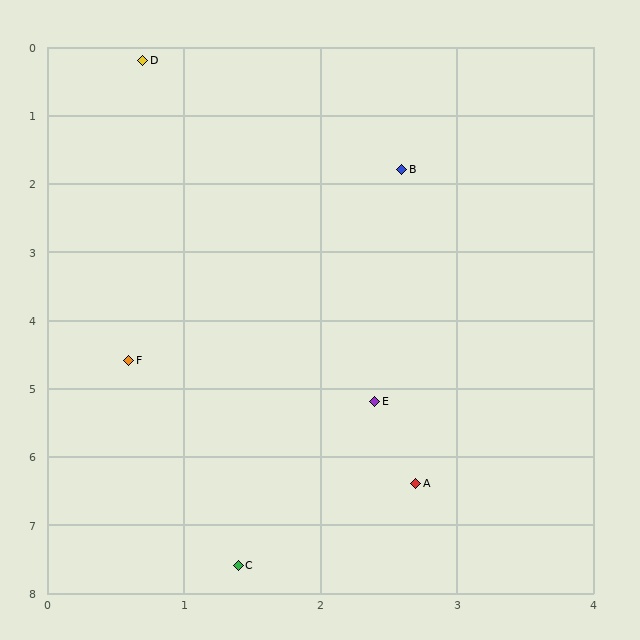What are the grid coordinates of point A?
Point A is at approximately (2.7, 6.4).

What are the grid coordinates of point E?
Point E is at approximately (2.4, 5.2).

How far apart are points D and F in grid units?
Points D and F are about 4.4 grid units apart.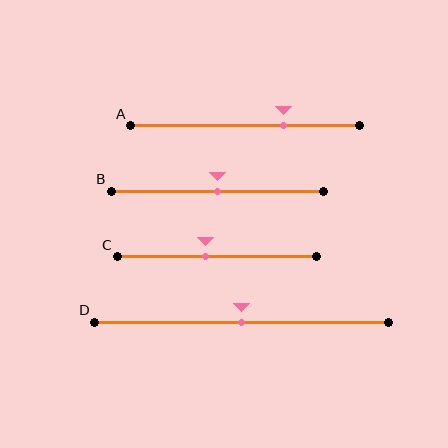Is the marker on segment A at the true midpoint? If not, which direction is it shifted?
No, the marker on segment A is shifted to the right by about 17% of the segment length.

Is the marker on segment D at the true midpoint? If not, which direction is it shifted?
Yes, the marker on segment D is at the true midpoint.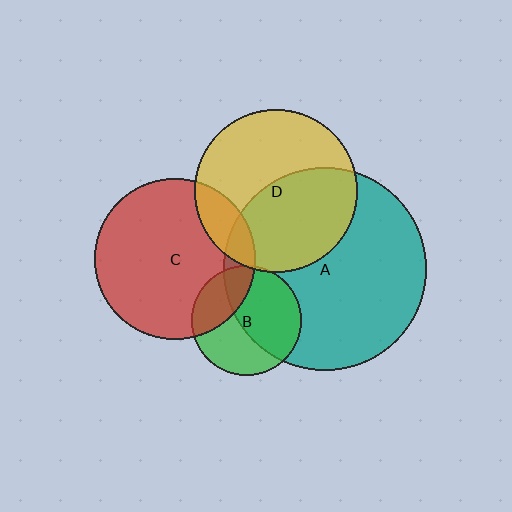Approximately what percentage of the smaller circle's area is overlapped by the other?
Approximately 15%.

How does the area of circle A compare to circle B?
Approximately 3.4 times.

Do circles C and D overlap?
Yes.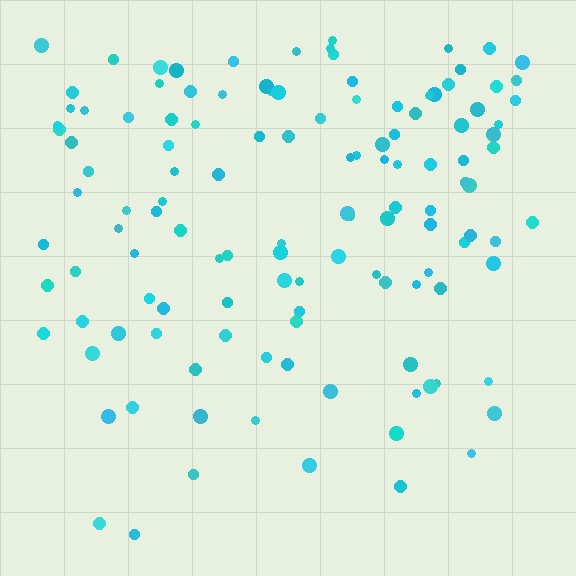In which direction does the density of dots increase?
From bottom to top, with the top side densest.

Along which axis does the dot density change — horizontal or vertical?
Vertical.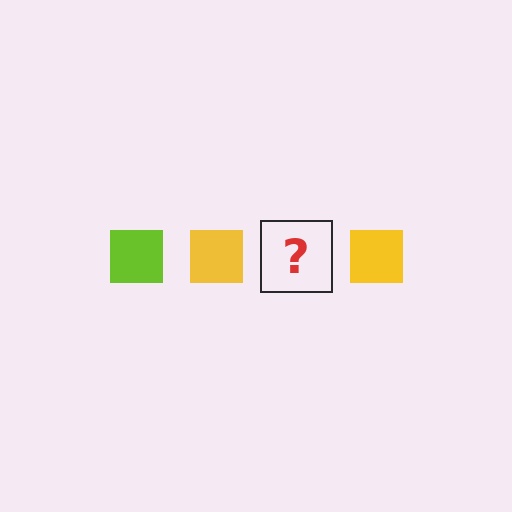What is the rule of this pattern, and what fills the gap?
The rule is that the pattern cycles through lime, yellow squares. The gap should be filled with a lime square.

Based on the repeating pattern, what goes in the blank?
The blank should be a lime square.